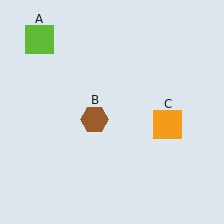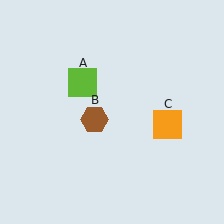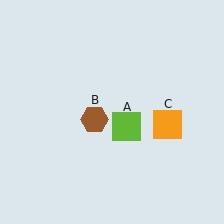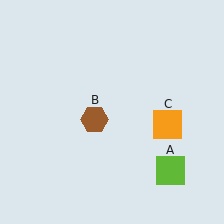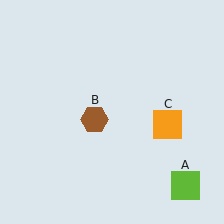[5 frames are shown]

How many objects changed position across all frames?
1 object changed position: lime square (object A).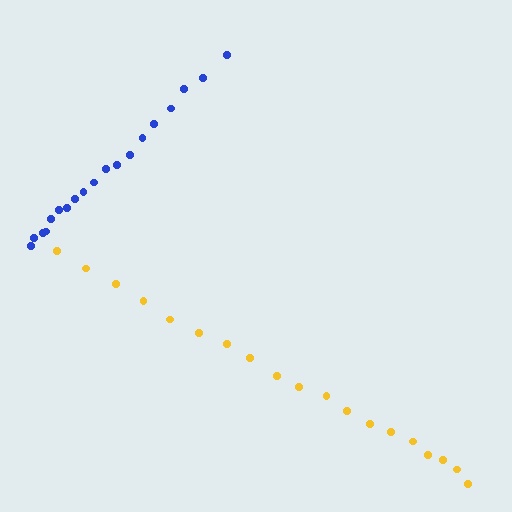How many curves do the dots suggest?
There are 2 distinct paths.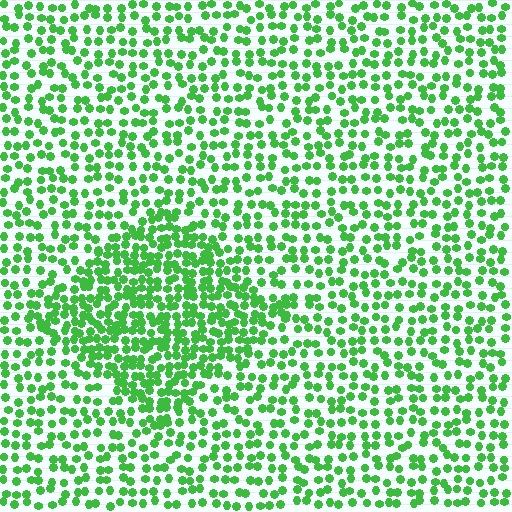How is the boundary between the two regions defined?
The boundary is defined by a change in element density (approximately 1.8x ratio). All elements are the same color, size, and shape.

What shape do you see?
I see a diamond.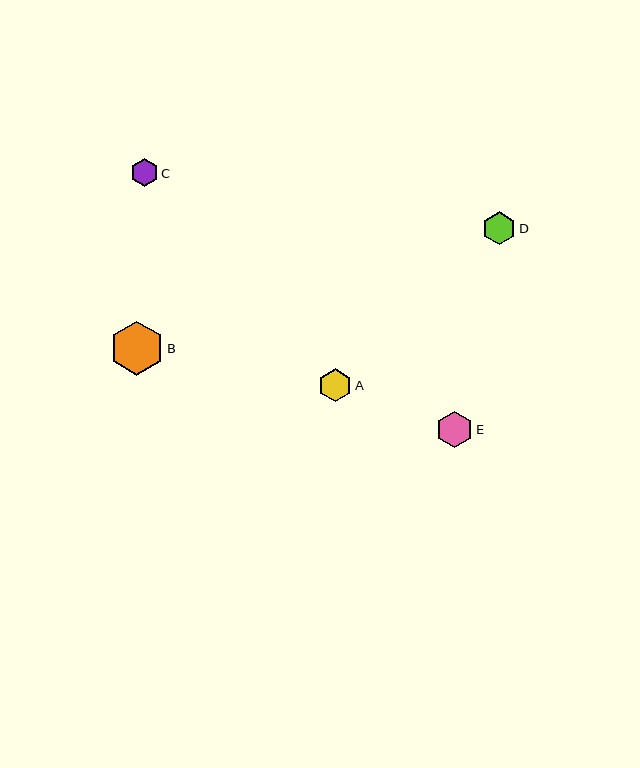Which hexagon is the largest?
Hexagon B is the largest with a size of approximately 54 pixels.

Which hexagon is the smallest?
Hexagon C is the smallest with a size of approximately 28 pixels.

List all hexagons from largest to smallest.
From largest to smallest: B, E, D, A, C.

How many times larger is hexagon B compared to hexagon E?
Hexagon B is approximately 1.5 times the size of hexagon E.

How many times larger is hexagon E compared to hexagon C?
Hexagon E is approximately 1.3 times the size of hexagon C.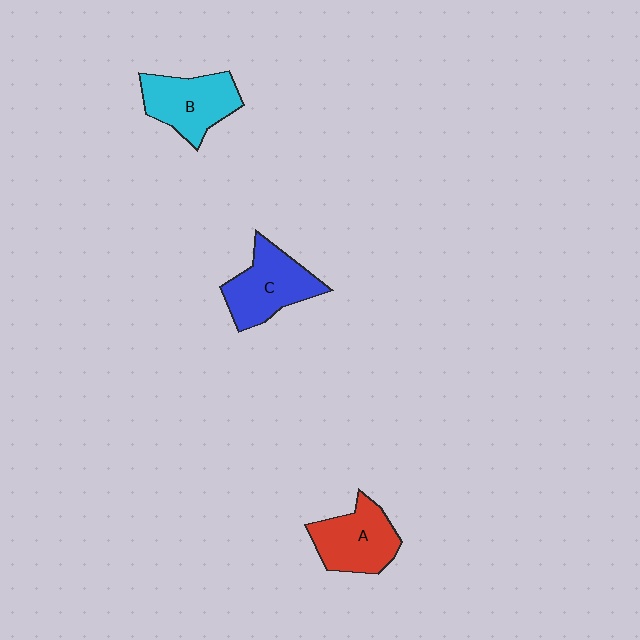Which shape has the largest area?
Shape C (blue).